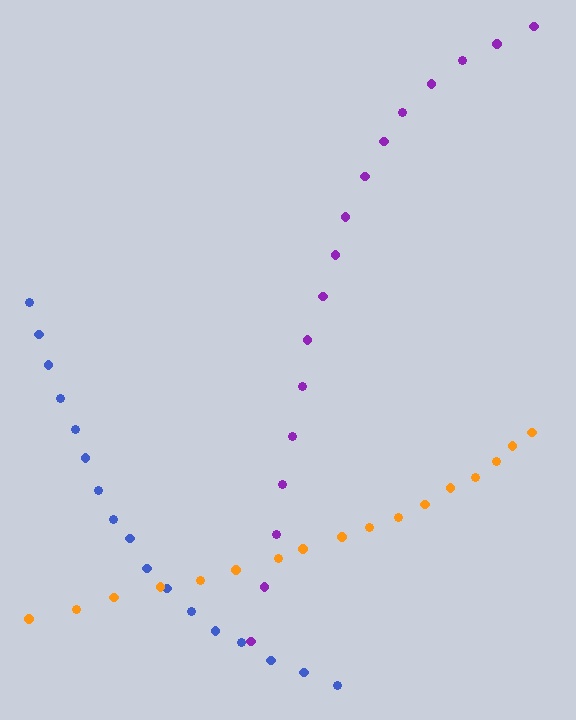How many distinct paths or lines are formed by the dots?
There are 3 distinct paths.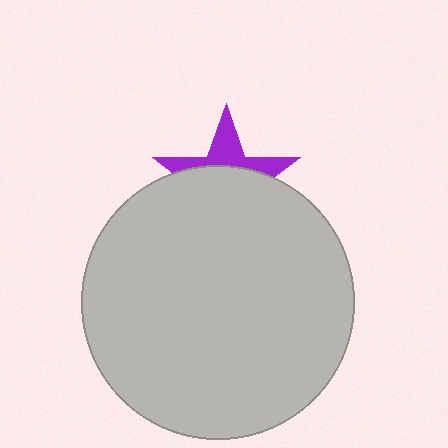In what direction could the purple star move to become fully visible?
The purple star could move up. That would shift it out from behind the light gray circle entirely.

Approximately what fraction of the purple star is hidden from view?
Roughly 64% of the purple star is hidden behind the light gray circle.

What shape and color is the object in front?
The object in front is a light gray circle.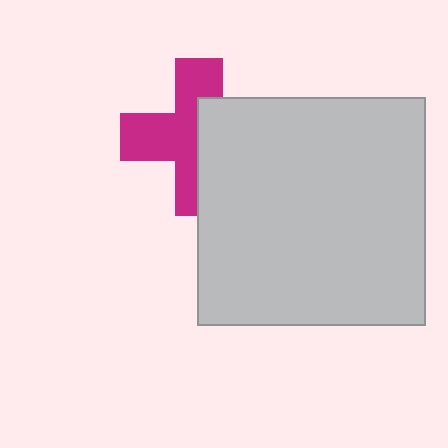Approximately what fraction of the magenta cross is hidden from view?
Roughly 44% of the magenta cross is hidden behind the light gray square.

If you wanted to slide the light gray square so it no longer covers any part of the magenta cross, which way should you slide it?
Slide it right — that is the most direct way to separate the two shapes.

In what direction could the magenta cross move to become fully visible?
The magenta cross could move left. That would shift it out from behind the light gray square entirely.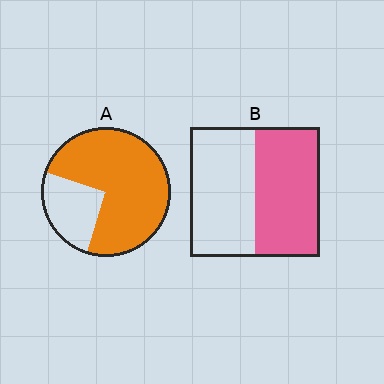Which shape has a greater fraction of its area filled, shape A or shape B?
Shape A.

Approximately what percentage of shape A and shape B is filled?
A is approximately 75% and B is approximately 50%.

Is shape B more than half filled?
Roughly half.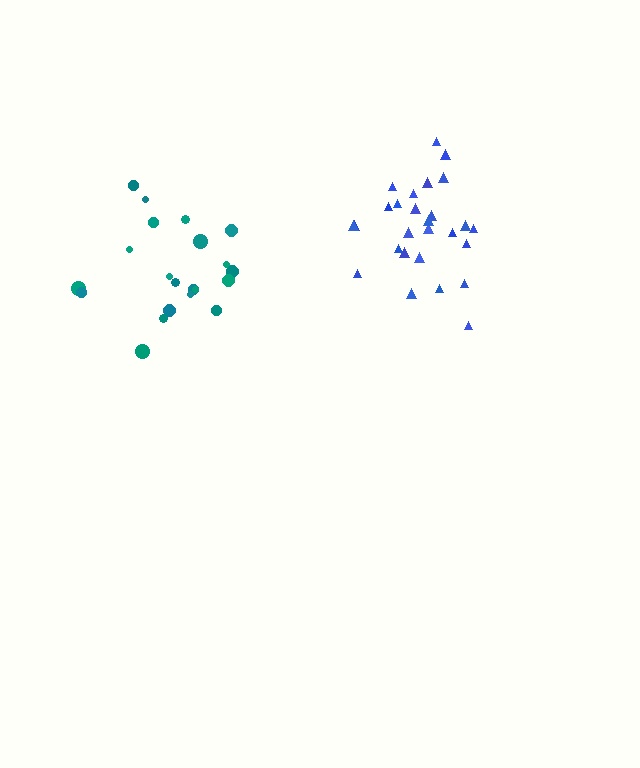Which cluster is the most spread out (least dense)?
Teal.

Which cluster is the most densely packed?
Blue.